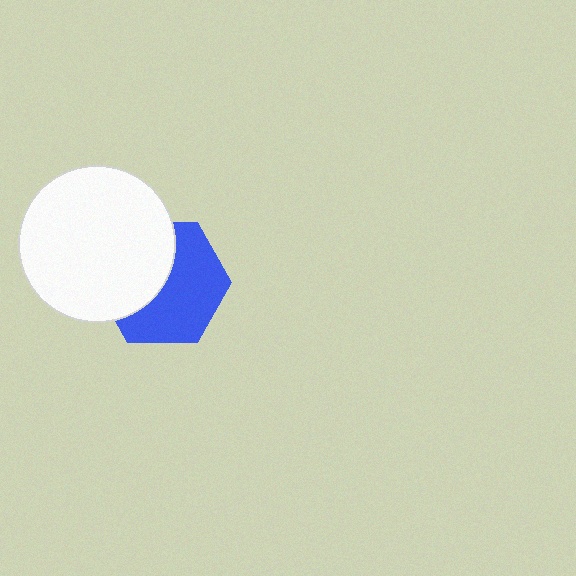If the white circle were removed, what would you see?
You would see the complete blue hexagon.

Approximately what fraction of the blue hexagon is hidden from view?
Roughly 44% of the blue hexagon is hidden behind the white circle.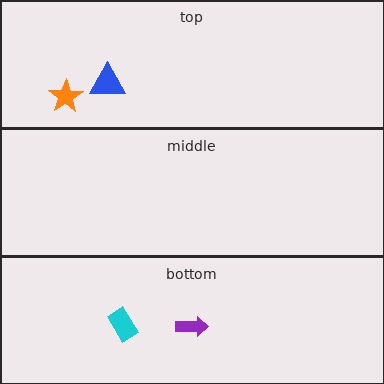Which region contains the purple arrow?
The bottom region.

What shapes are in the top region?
The blue triangle, the orange star.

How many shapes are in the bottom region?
2.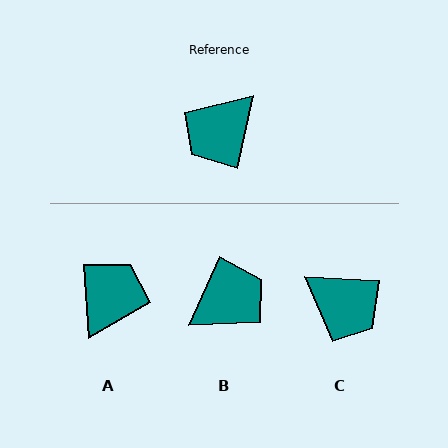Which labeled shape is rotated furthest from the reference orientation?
B, about 169 degrees away.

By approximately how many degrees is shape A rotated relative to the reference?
Approximately 163 degrees clockwise.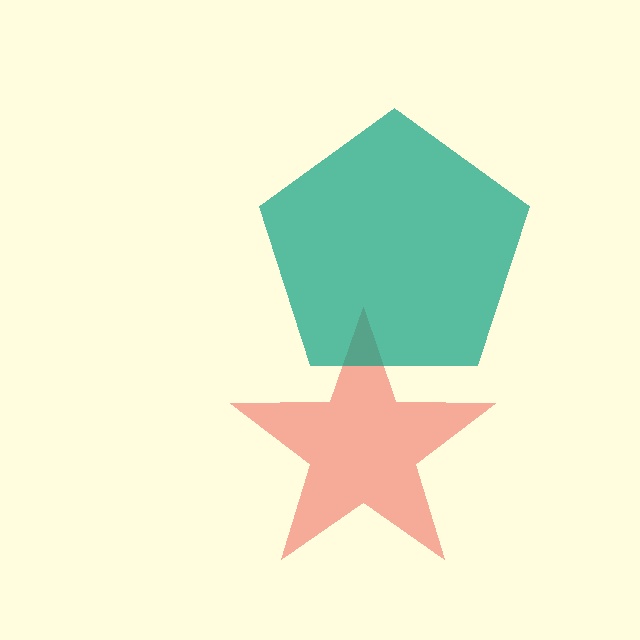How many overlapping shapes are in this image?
There are 2 overlapping shapes in the image.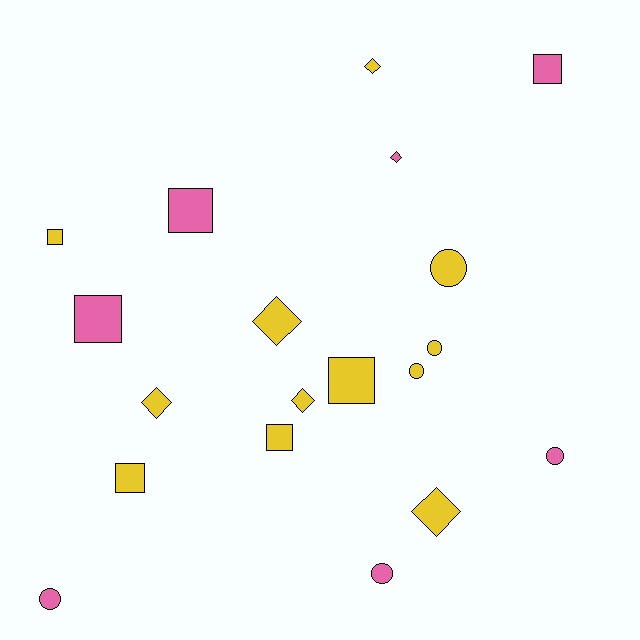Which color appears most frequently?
Yellow, with 12 objects.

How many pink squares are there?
There are 3 pink squares.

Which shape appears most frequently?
Square, with 7 objects.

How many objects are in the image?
There are 19 objects.